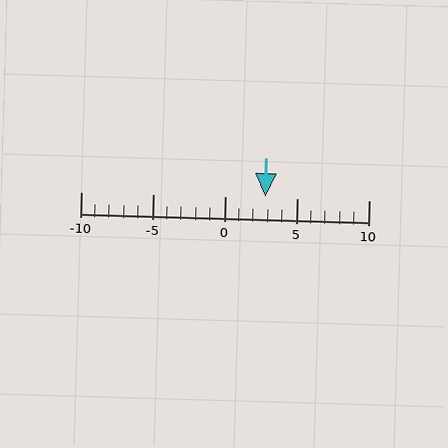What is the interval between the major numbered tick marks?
The major tick marks are spaced 5 units apart.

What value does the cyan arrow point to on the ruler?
The cyan arrow points to approximately 3.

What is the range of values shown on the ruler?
The ruler shows values from -10 to 10.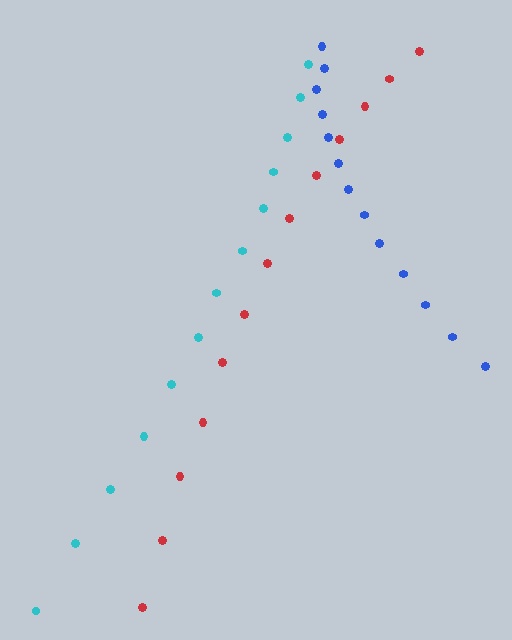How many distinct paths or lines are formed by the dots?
There are 3 distinct paths.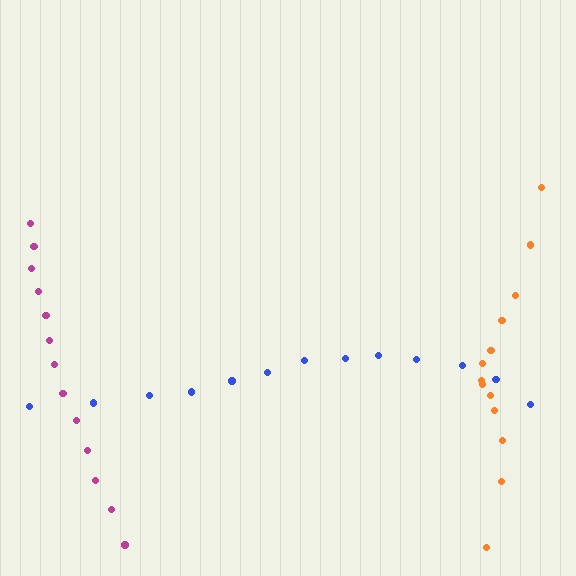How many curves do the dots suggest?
There are 3 distinct paths.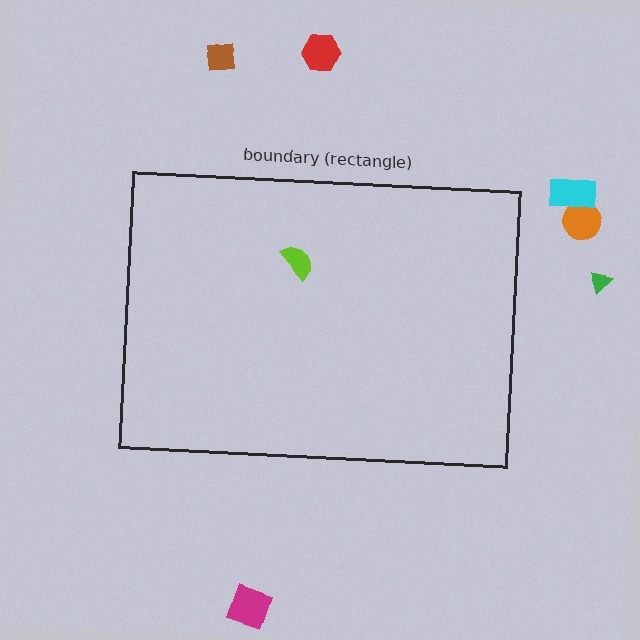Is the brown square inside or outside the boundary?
Outside.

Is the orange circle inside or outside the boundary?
Outside.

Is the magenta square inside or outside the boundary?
Outside.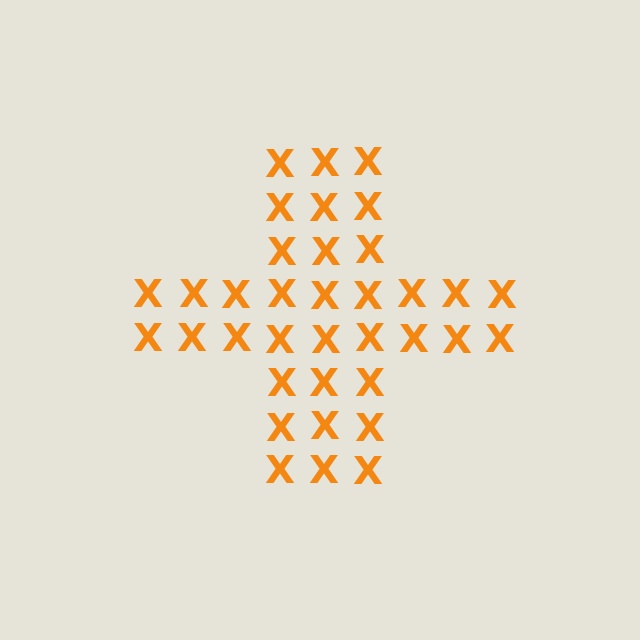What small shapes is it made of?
It is made of small letter X's.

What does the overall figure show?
The overall figure shows a cross.